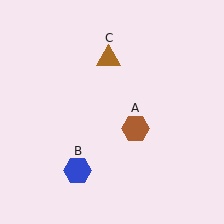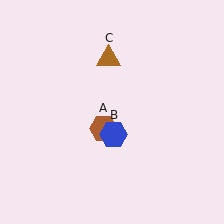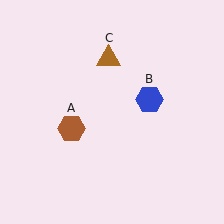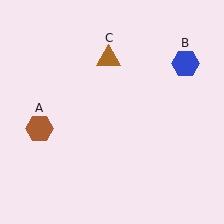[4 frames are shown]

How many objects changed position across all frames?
2 objects changed position: brown hexagon (object A), blue hexagon (object B).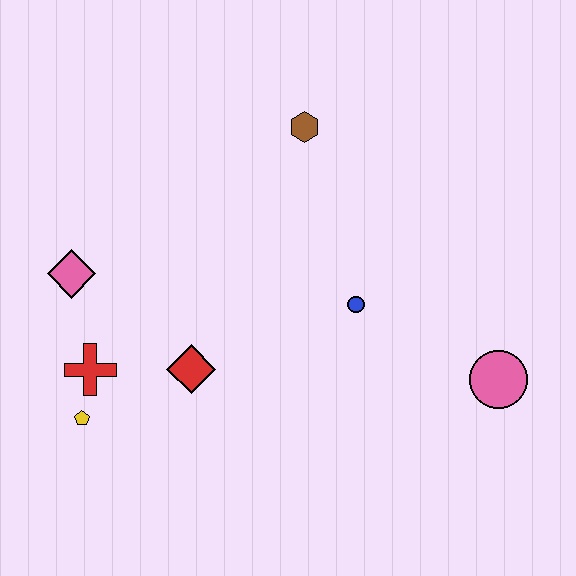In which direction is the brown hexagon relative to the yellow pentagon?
The brown hexagon is above the yellow pentagon.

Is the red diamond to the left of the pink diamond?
No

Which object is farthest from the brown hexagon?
The yellow pentagon is farthest from the brown hexagon.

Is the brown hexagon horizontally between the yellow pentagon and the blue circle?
Yes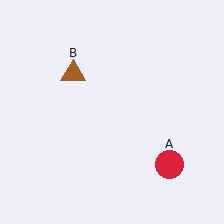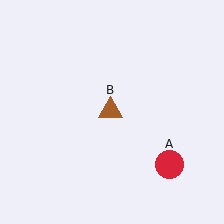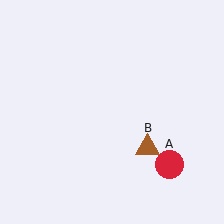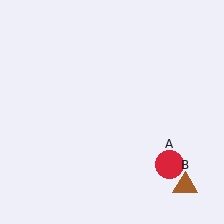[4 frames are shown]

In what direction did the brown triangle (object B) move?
The brown triangle (object B) moved down and to the right.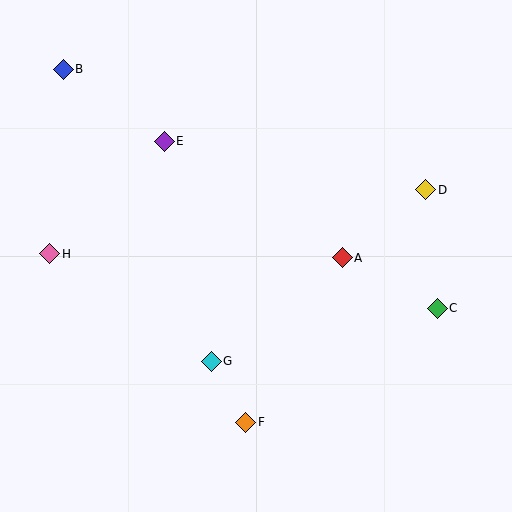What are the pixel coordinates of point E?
Point E is at (164, 141).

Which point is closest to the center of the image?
Point A at (342, 258) is closest to the center.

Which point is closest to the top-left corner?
Point B is closest to the top-left corner.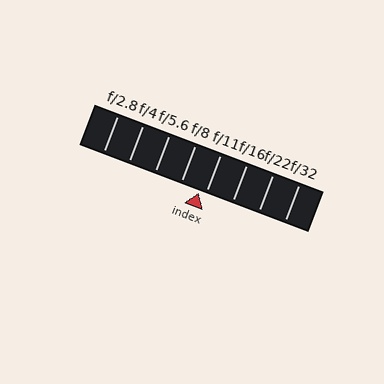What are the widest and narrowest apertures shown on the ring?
The widest aperture shown is f/2.8 and the narrowest is f/32.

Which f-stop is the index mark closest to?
The index mark is closest to f/11.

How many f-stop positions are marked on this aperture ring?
There are 8 f-stop positions marked.